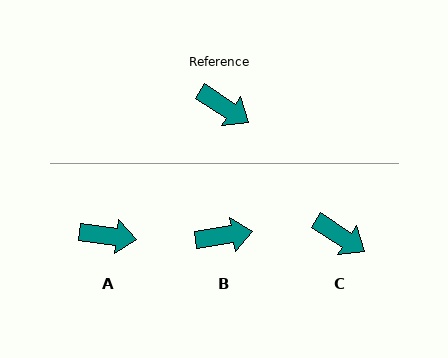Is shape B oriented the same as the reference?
No, it is off by about 42 degrees.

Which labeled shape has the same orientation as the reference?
C.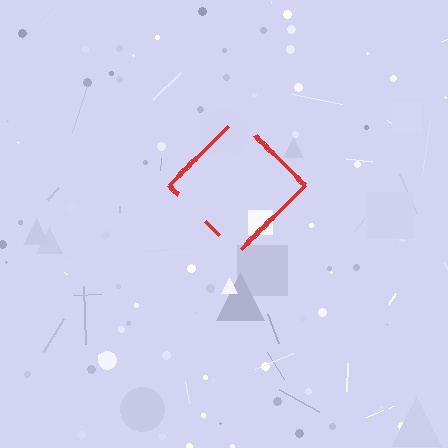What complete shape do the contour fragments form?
The contour fragments form a diamond.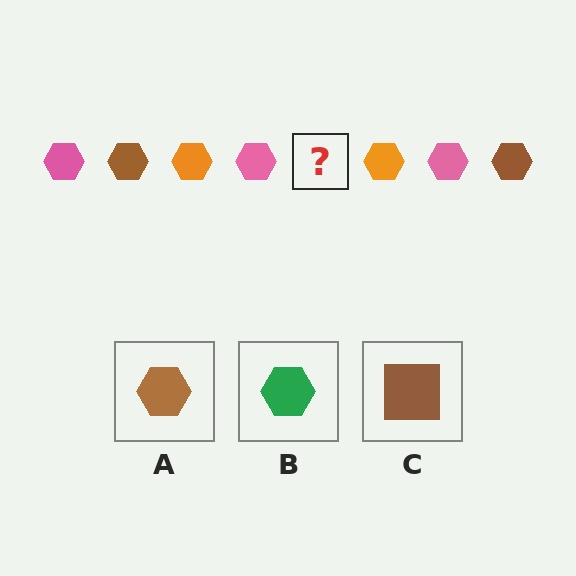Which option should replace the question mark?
Option A.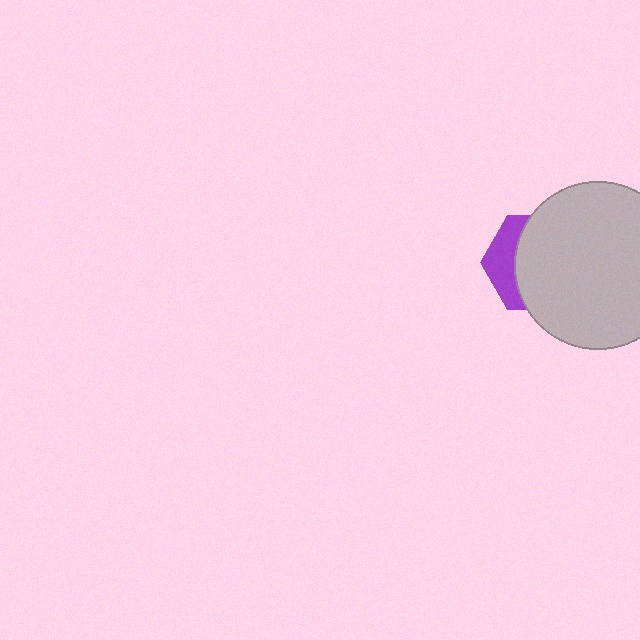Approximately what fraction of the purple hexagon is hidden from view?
Roughly 69% of the purple hexagon is hidden behind the light gray circle.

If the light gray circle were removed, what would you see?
You would see the complete purple hexagon.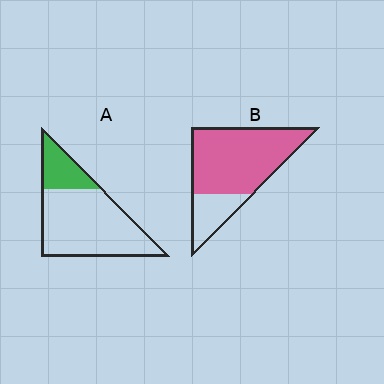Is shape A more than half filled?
No.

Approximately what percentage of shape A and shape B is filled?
A is approximately 25% and B is approximately 75%.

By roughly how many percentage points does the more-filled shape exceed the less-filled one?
By roughly 55 percentage points (B over A).